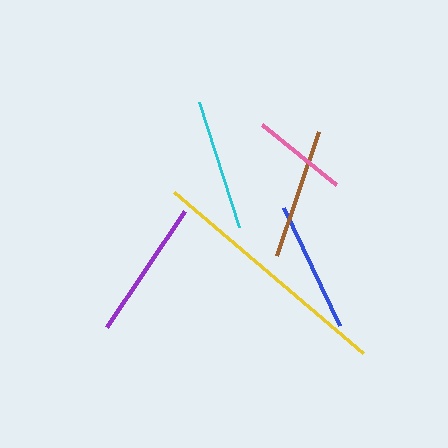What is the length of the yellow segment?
The yellow segment is approximately 248 pixels long.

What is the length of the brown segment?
The brown segment is approximately 132 pixels long.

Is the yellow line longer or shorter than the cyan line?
The yellow line is longer than the cyan line.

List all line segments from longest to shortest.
From longest to shortest: yellow, purple, brown, cyan, blue, pink.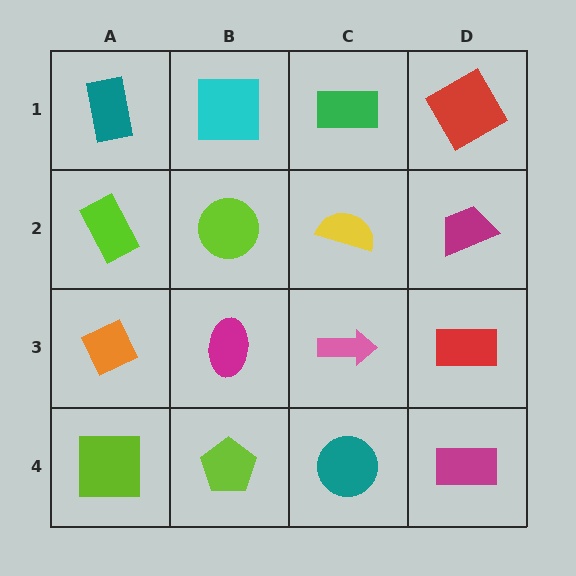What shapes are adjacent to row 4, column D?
A red rectangle (row 3, column D), a teal circle (row 4, column C).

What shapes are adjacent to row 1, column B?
A lime circle (row 2, column B), a teal rectangle (row 1, column A), a green rectangle (row 1, column C).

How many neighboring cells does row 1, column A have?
2.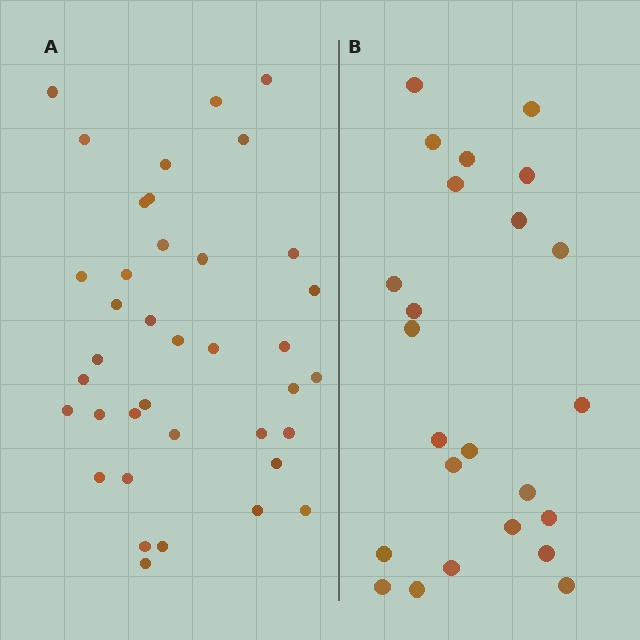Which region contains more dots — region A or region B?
Region A (the left region) has more dots.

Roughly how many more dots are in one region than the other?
Region A has approximately 15 more dots than region B.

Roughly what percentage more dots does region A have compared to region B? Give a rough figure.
About 60% more.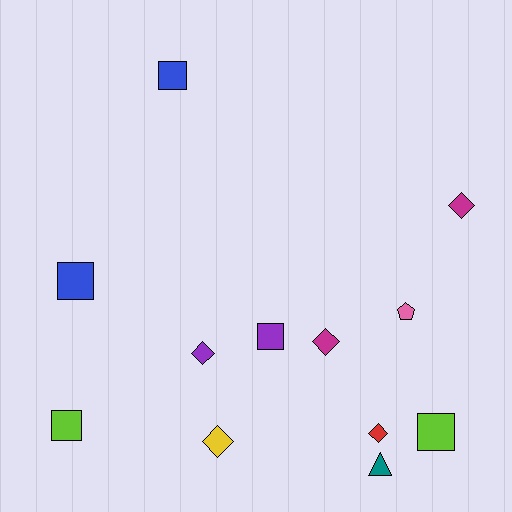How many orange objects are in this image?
There are no orange objects.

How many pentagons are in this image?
There is 1 pentagon.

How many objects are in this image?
There are 12 objects.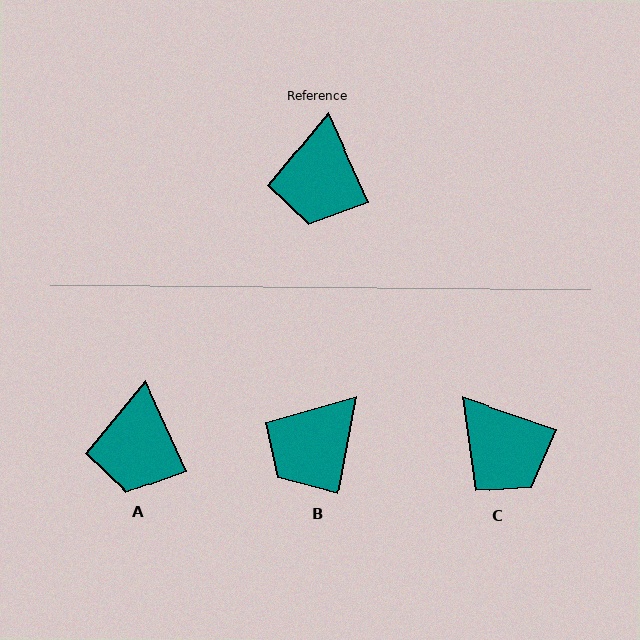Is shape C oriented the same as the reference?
No, it is off by about 47 degrees.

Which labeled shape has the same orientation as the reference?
A.